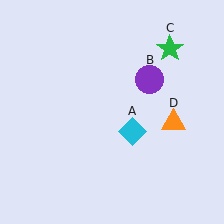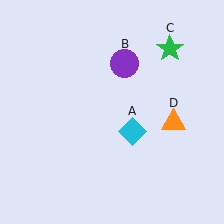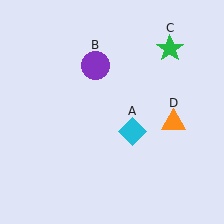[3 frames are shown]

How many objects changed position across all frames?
1 object changed position: purple circle (object B).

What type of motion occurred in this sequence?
The purple circle (object B) rotated counterclockwise around the center of the scene.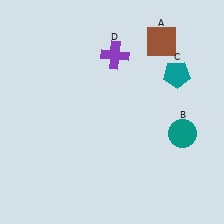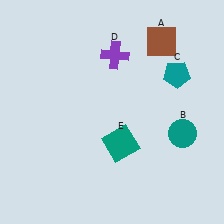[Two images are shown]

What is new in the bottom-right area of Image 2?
A teal square (E) was added in the bottom-right area of Image 2.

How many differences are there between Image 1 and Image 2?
There is 1 difference between the two images.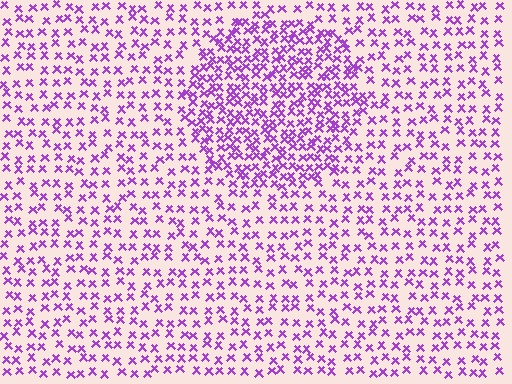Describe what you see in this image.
The image contains small purple elements arranged at two different densities. A circle-shaped region is visible where the elements are more densely packed than the surrounding area.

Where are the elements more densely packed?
The elements are more densely packed inside the circle boundary.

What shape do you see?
I see a circle.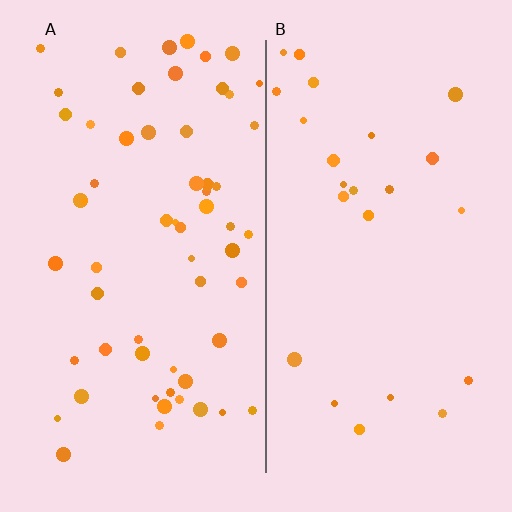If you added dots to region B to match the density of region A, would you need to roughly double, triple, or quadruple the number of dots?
Approximately double.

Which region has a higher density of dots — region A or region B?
A (the left).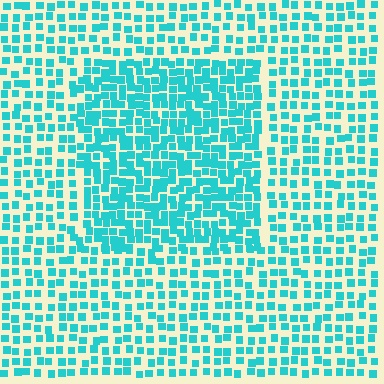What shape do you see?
I see a rectangle.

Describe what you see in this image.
The image contains small cyan elements arranged at two different densities. A rectangle-shaped region is visible where the elements are more densely packed than the surrounding area.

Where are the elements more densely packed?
The elements are more densely packed inside the rectangle boundary.